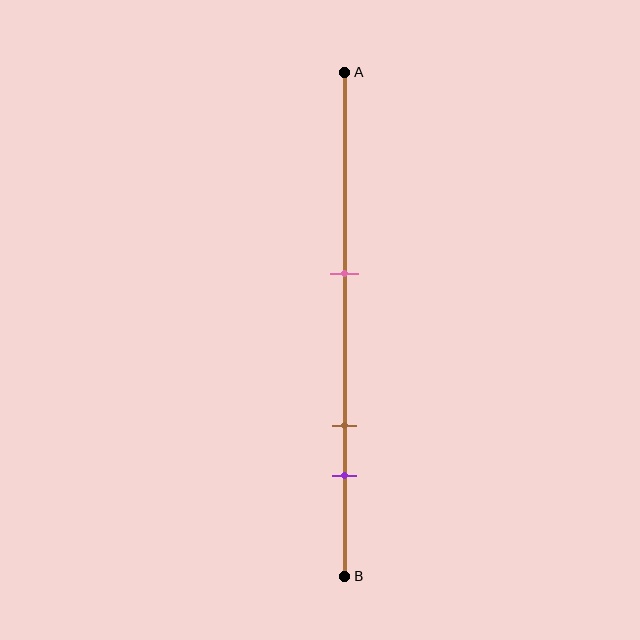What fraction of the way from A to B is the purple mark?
The purple mark is approximately 80% (0.8) of the way from A to B.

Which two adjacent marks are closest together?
The brown and purple marks are the closest adjacent pair.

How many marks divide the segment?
There are 3 marks dividing the segment.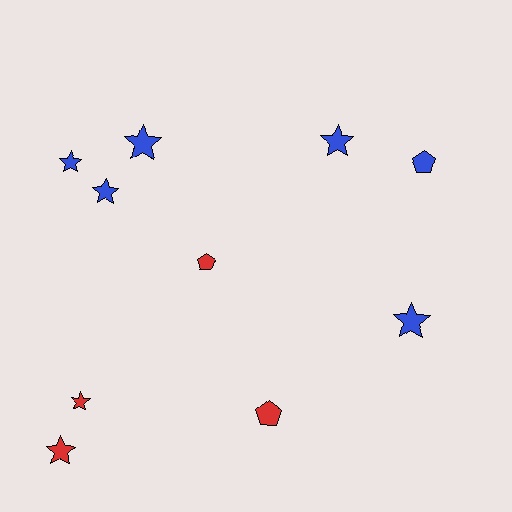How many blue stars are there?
There are 5 blue stars.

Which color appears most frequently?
Blue, with 6 objects.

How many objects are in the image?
There are 10 objects.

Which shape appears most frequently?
Star, with 7 objects.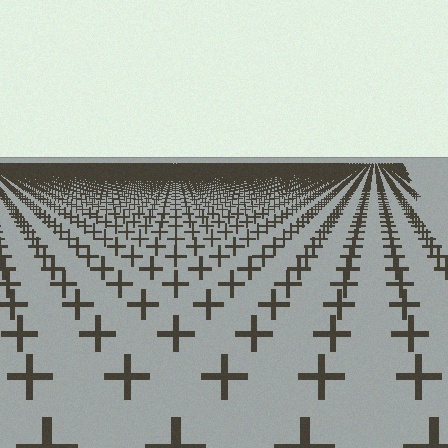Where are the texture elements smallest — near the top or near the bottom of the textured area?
Near the top.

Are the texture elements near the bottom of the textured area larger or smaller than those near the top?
Larger. Near the bottom, elements are closer to the viewer and appear at a bigger on-screen size.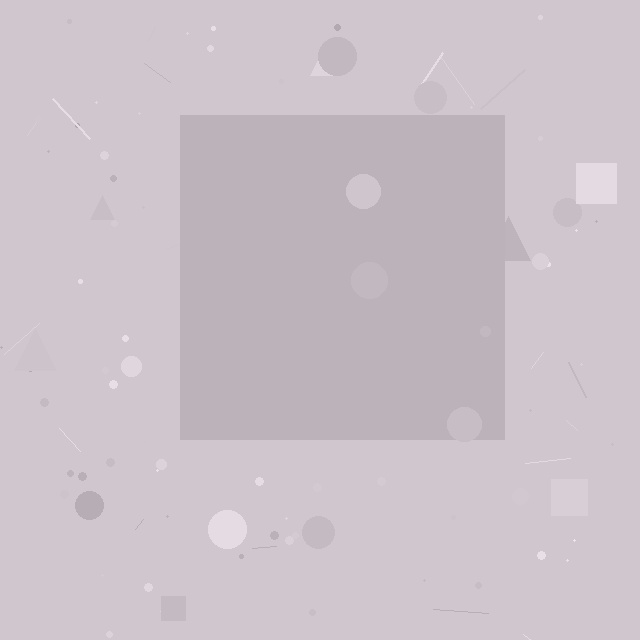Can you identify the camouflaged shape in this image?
The camouflaged shape is a square.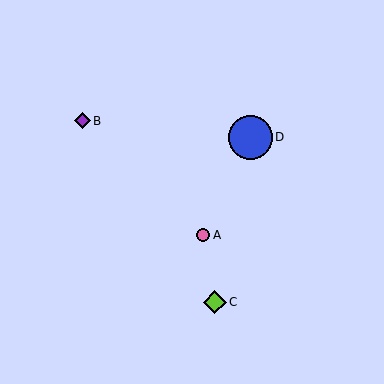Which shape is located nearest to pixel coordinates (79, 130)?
The purple diamond (labeled B) at (82, 121) is nearest to that location.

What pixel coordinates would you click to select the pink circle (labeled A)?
Click at (203, 235) to select the pink circle A.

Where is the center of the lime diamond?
The center of the lime diamond is at (215, 302).